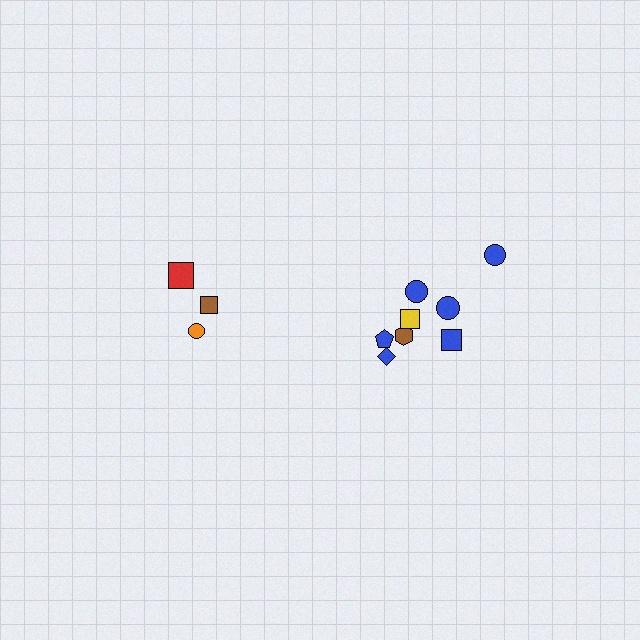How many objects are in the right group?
There are 8 objects.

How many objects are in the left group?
There are 3 objects.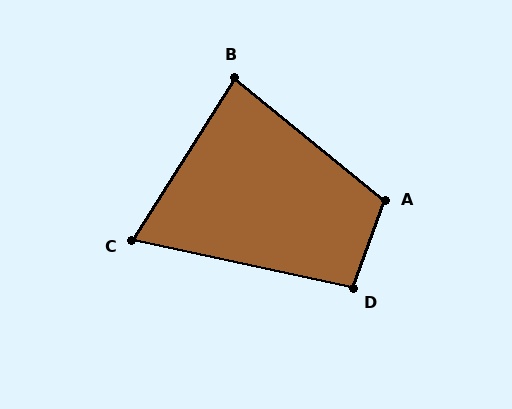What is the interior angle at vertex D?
Approximately 97 degrees (obtuse).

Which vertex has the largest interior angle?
A, at approximately 110 degrees.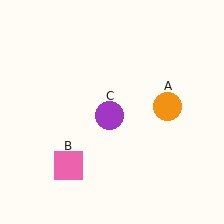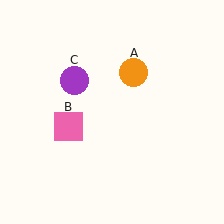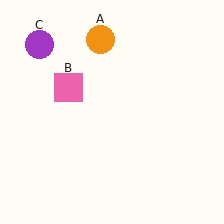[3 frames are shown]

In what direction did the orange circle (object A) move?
The orange circle (object A) moved up and to the left.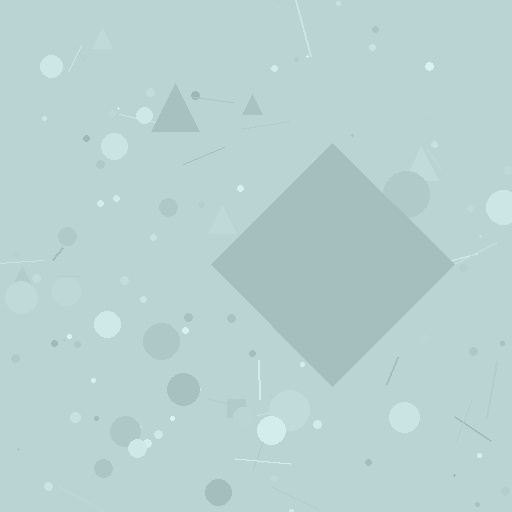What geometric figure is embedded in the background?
A diamond is embedded in the background.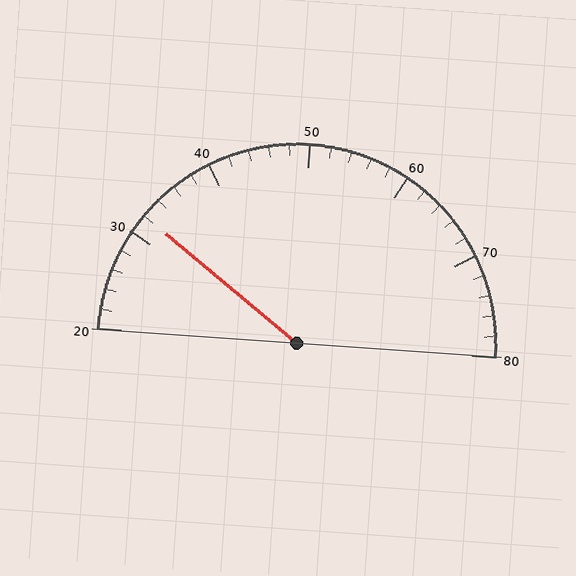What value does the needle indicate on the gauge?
The needle indicates approximately 32.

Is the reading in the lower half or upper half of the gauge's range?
The reading is in the lower half of the range (20 to 80).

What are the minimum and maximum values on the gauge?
The gauge ranges from 20 to 80.